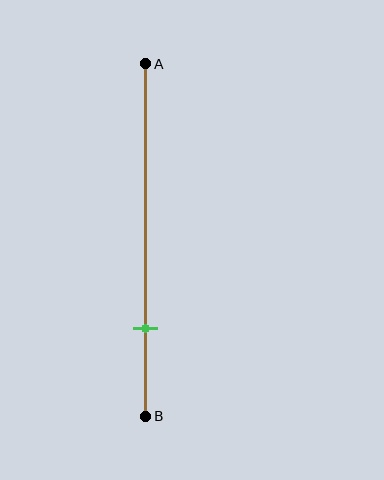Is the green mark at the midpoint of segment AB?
No, the mark is at about 75% from A, not at the 50% midpoint.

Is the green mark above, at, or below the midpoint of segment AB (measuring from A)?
The green mark is below the midpoint of segment AB.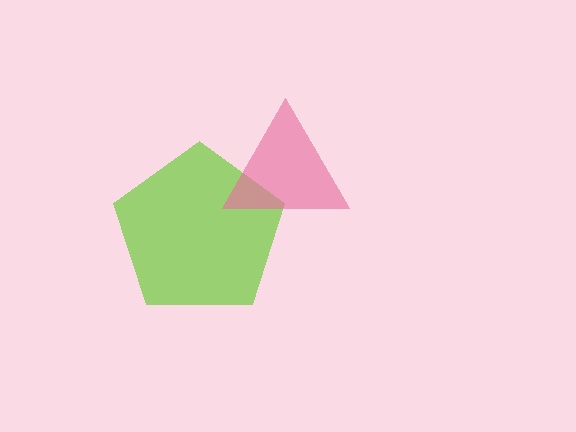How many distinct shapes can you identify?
There are 2 distinct shapes: a lime pentagon, a pink triangle.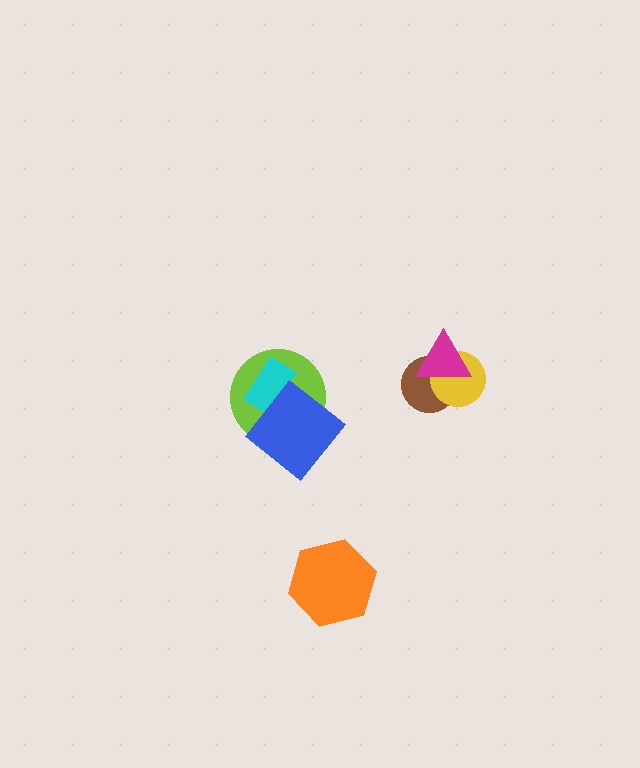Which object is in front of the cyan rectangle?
The blue diamond is in front of the cyan rectangle.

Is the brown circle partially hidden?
Yes, it is partially covered by another shape.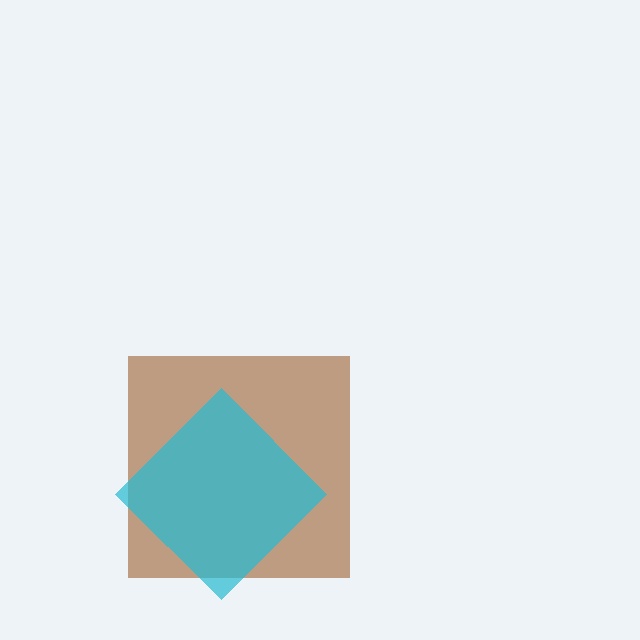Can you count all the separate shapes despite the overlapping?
Yes, there are 2 separate shapes.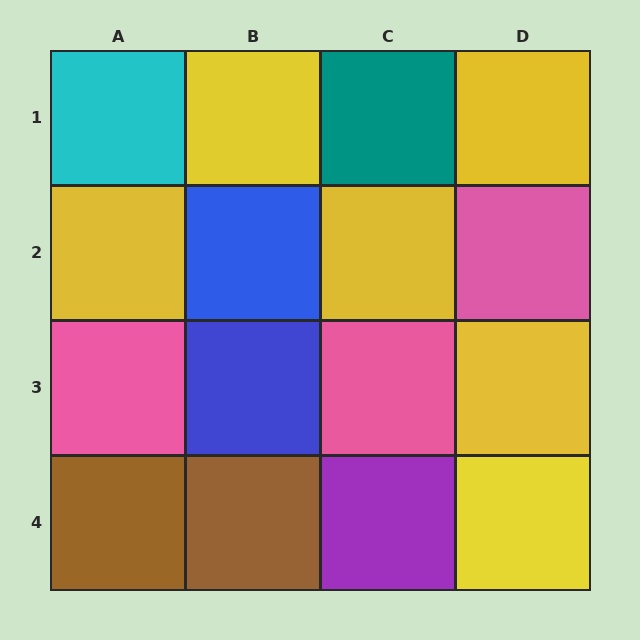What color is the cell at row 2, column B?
Blue.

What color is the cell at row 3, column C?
Pink.